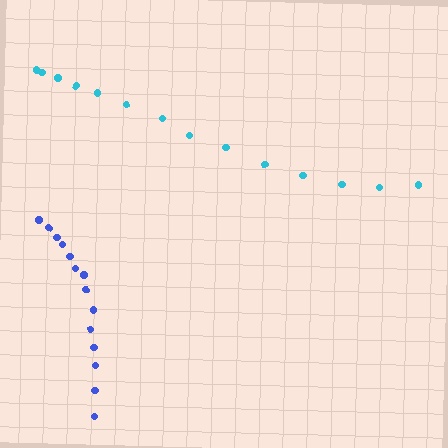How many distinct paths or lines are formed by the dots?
There are 2 distinct paths.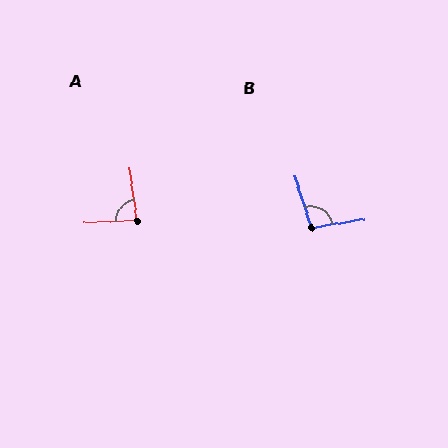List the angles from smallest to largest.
A (85°), B (99°).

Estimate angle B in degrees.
Approximately 99 degrees.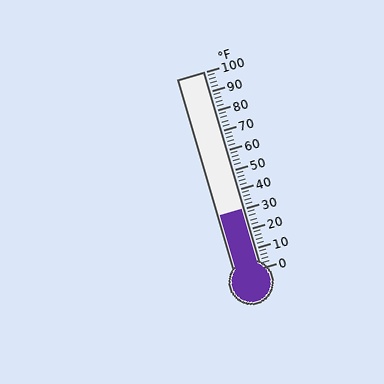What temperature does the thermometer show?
The thermometer shows approximately 30°F.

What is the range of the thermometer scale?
The thermometer scale ranges from 0°F to 100°F.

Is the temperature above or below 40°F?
The temperature is below 40°F.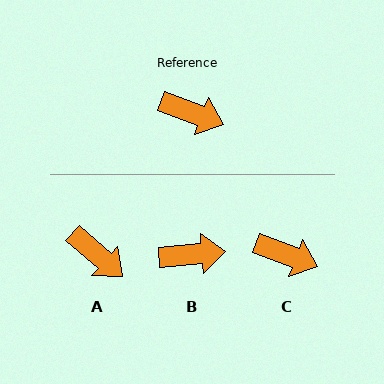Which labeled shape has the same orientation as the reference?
C.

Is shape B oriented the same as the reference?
No, it is off by about 26 degrees.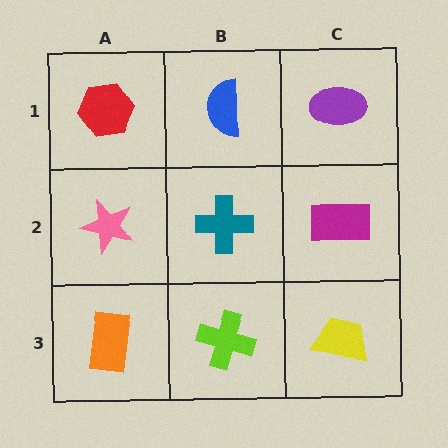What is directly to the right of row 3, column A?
A lime cross.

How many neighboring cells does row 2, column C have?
3.